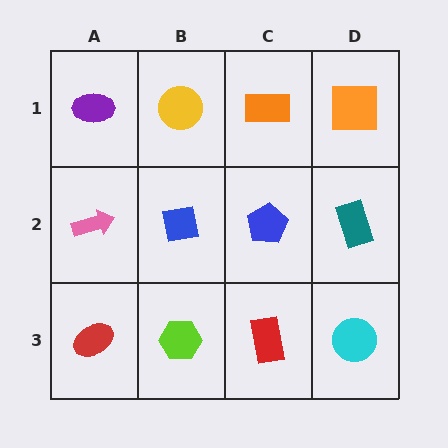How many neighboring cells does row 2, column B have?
4.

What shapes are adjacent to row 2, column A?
A purple ellipse (row 1, column A), a red ellipse (row 3, column A), a blue square (row 2, column B).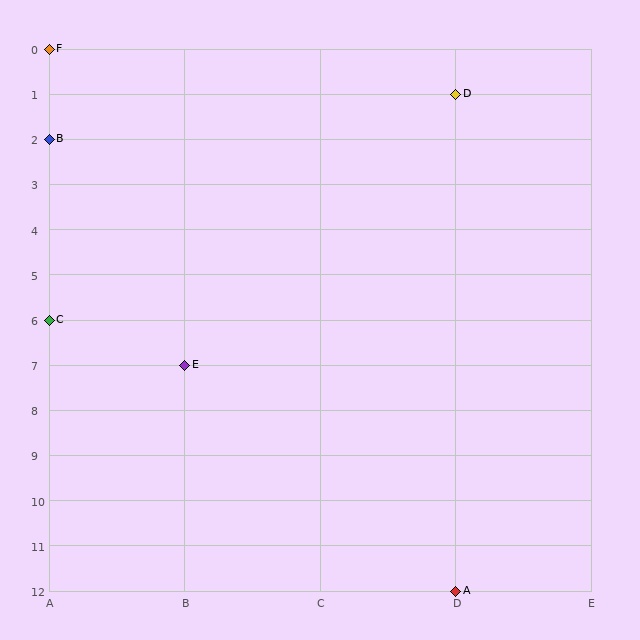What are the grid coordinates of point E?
Point E is at grid coordinates (B, 7).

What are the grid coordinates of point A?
Point A is at grid coordinates (D, 12).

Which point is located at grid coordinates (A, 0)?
Point F is at (A, 0).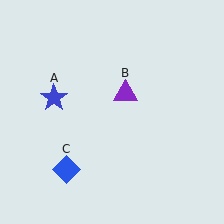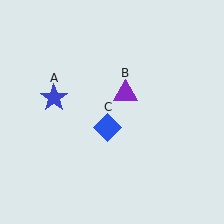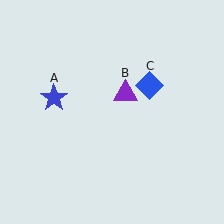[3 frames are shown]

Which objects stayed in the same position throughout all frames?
Blue star (object A) and purple triangle (object B) remained stationary.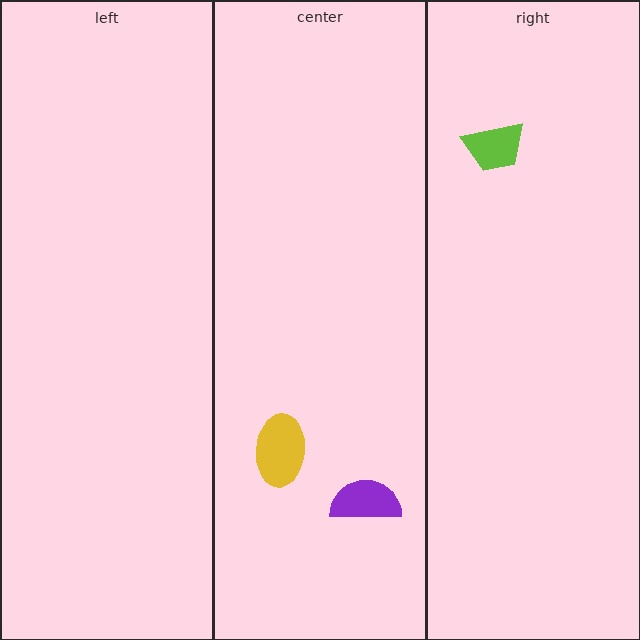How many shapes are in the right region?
1.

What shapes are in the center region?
The yellow ellipse, the purple semicircle.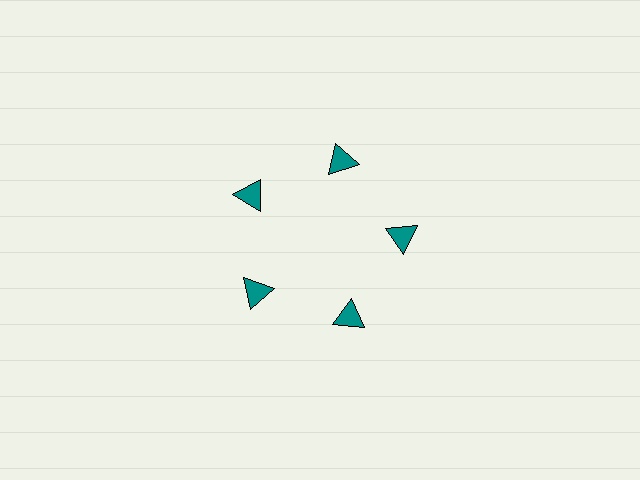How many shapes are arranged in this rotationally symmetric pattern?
There are 5 shapes, arranged in 5 groups of 1.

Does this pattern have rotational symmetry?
Yes, this pattern has 5-fold rotational symmetry. It looks the same after rotating 72 degrees around the center.